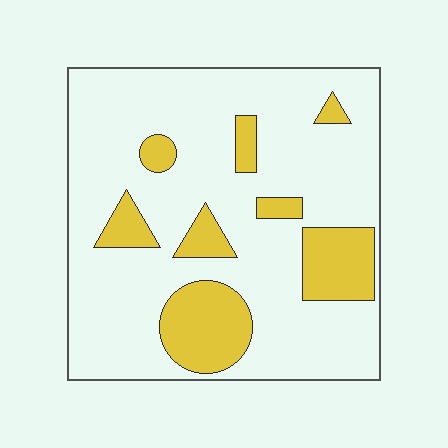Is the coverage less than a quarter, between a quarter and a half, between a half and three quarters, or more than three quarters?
Less than a quarter.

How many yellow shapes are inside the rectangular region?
8.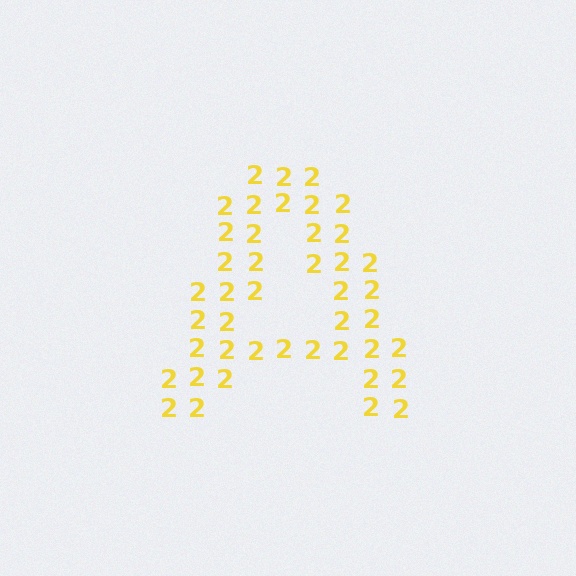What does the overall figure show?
The overall figure shows the letter A.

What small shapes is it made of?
It is made of small digit 2's.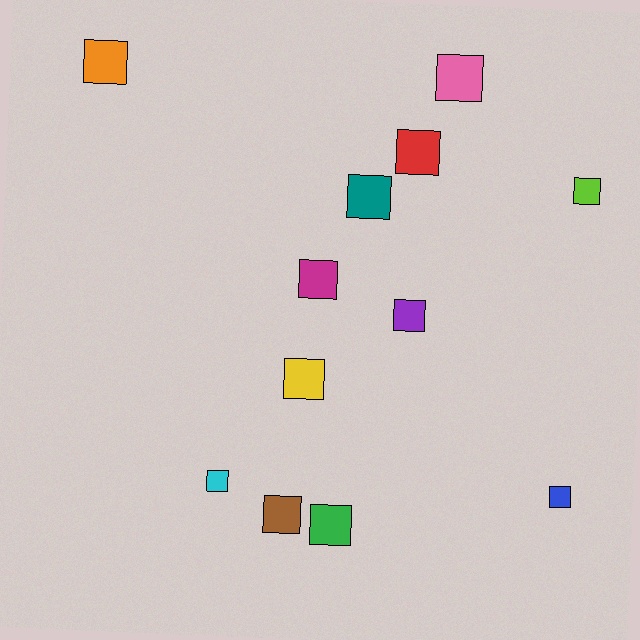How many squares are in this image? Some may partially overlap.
There are 12 squares.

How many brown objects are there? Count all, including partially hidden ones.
There is 1 brown object.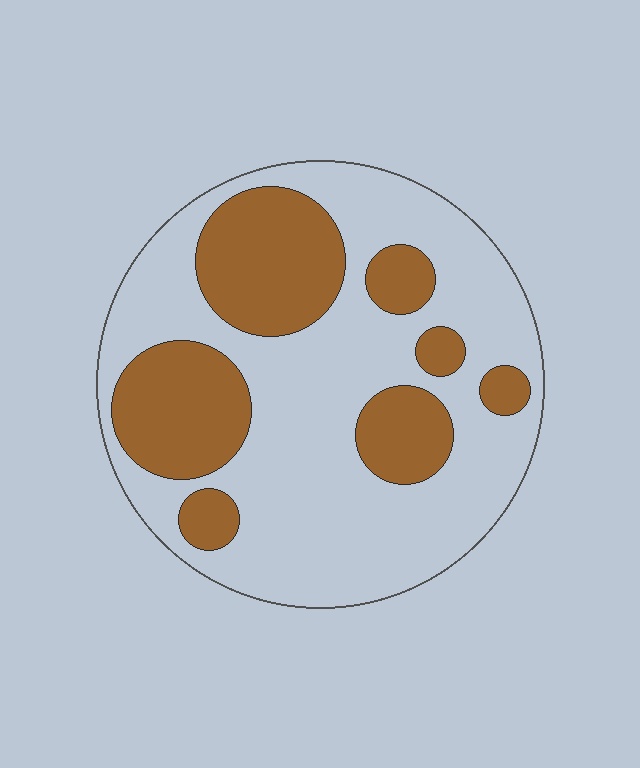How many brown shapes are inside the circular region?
7.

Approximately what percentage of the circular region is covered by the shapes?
Approximately 35%.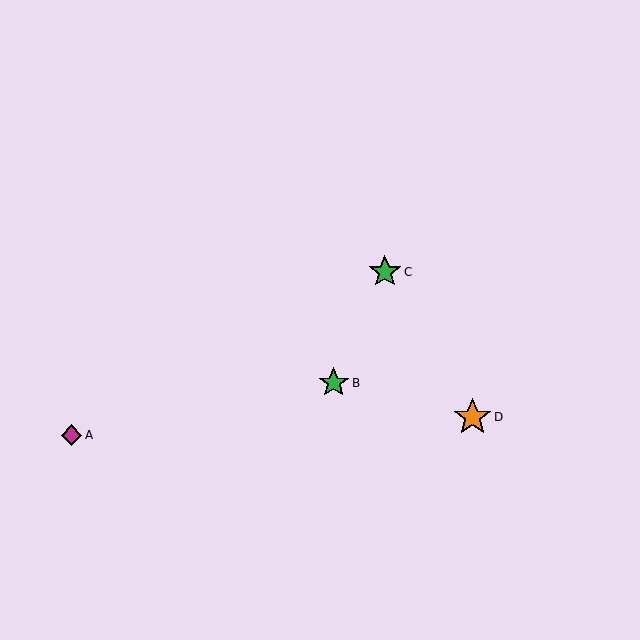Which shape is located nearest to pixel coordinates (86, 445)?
The magenta diamond (labeled A) at (71, 435) is nearest to that location.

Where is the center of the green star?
The center of the green star is at (385, 272).